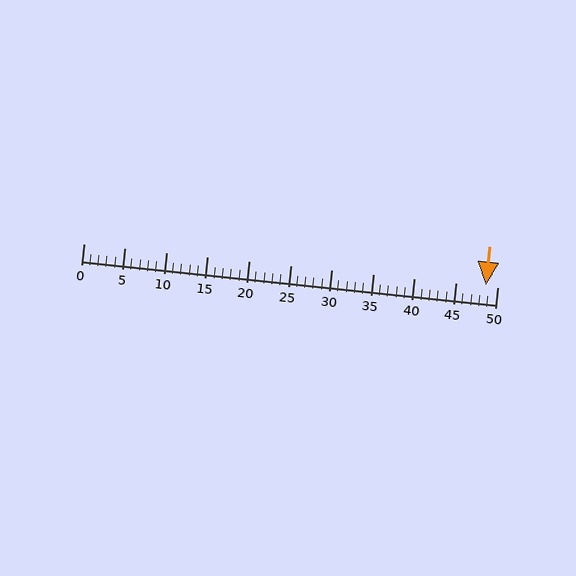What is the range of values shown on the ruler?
The ruler shows values from 0 to 50.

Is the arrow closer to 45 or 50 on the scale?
The arrow is closer to 50.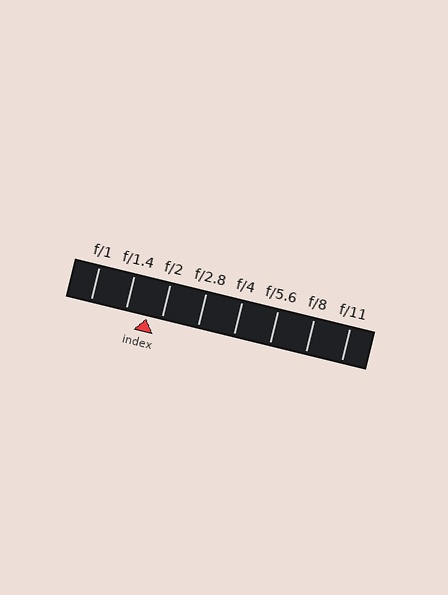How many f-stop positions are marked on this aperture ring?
There are 8 f-stop positions marked.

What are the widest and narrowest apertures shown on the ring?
The widest aperture shown is f/1 and the narrowest is f/11.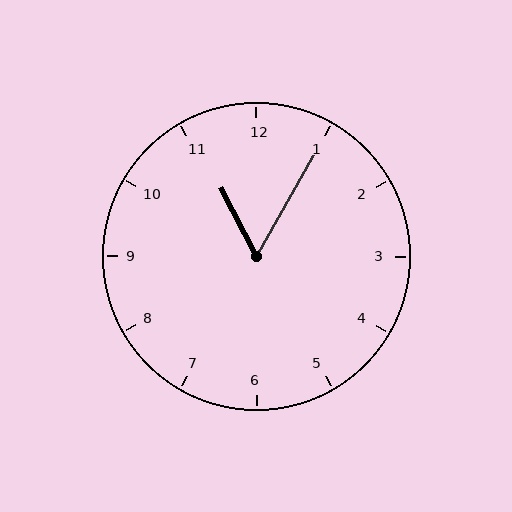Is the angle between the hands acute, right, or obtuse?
It is acute.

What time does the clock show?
11:05.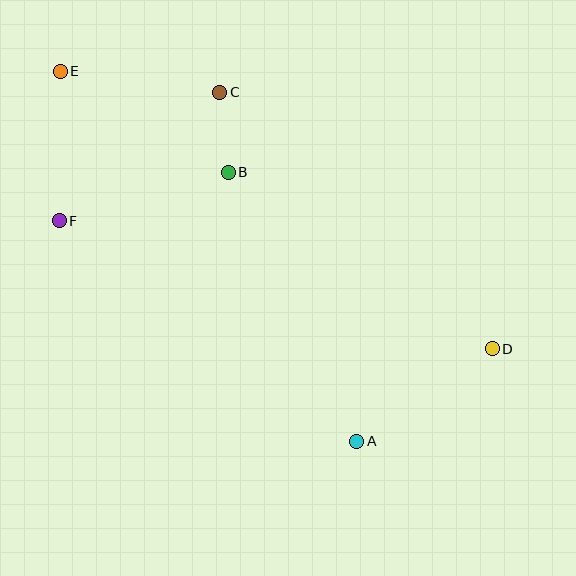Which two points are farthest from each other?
Points D and E are farthest from each other.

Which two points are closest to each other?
Points B and C are closest to each other.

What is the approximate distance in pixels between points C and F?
The distance between C and F is approximately 206 pixels.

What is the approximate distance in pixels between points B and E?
The distance between B and E is approximately 196 pixels.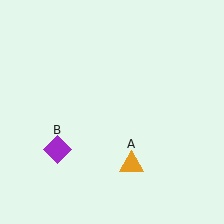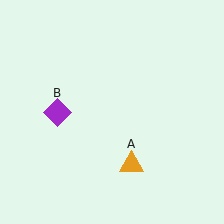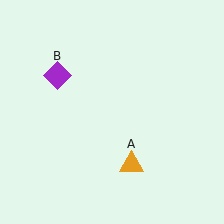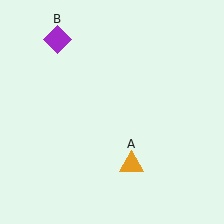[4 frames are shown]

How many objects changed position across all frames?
1 object changed position: purple diamond (object B).